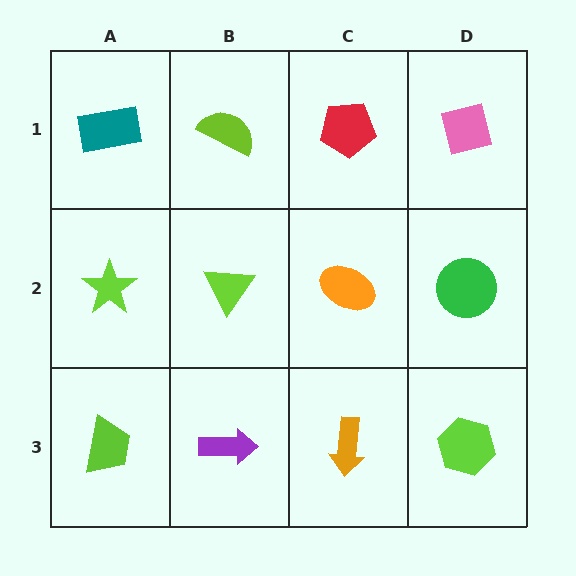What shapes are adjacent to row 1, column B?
A lime triangle (row 2, column B), a teal rectangle (row 1, column A), a red pentagon (row 1, column C).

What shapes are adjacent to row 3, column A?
A lime star (row 2, column A), a purple arrow (row 3, column B).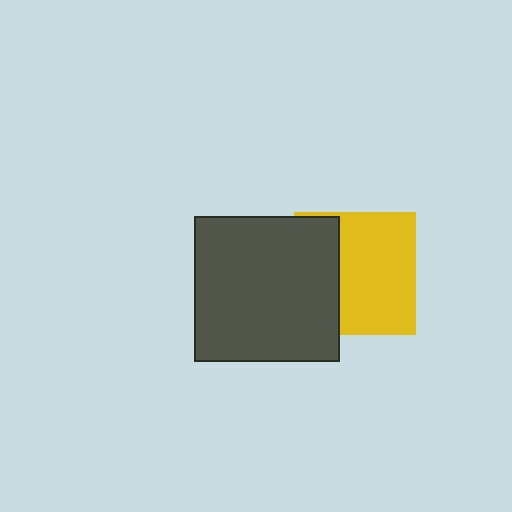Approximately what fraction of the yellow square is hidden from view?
Roughly 36% of the yellow square is hidden behind the dark gray square.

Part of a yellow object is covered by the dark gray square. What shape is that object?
It is a square.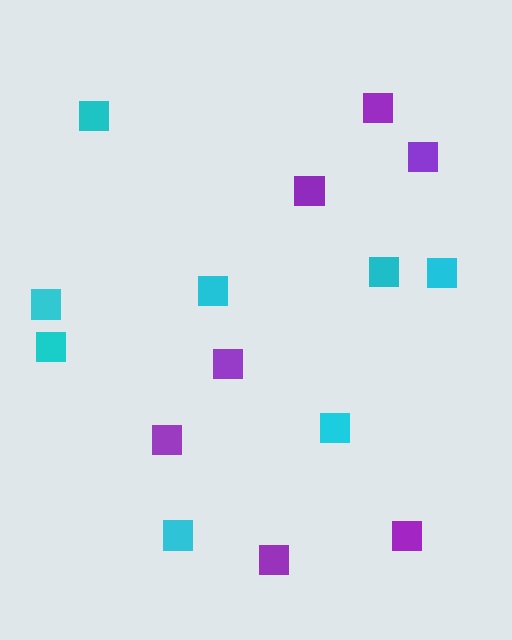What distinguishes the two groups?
There are 2 groups: one group of purple squares (7) and one group of cyan squares (8).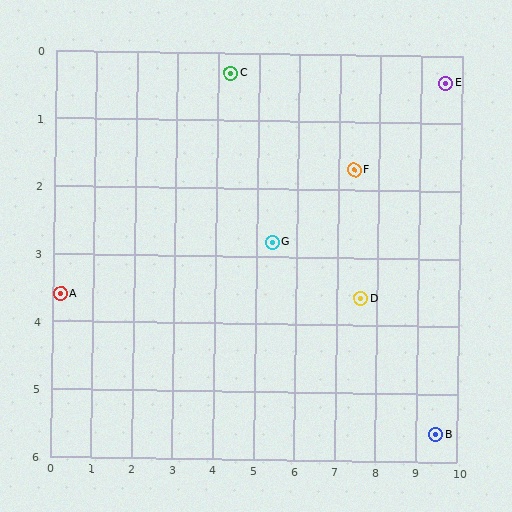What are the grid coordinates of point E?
Point E is at approximately (9.6, 0.4).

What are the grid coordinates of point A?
Point A is at approximately (0.2, 3.6).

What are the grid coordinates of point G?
Point G is at approximately (5.4, 2.8).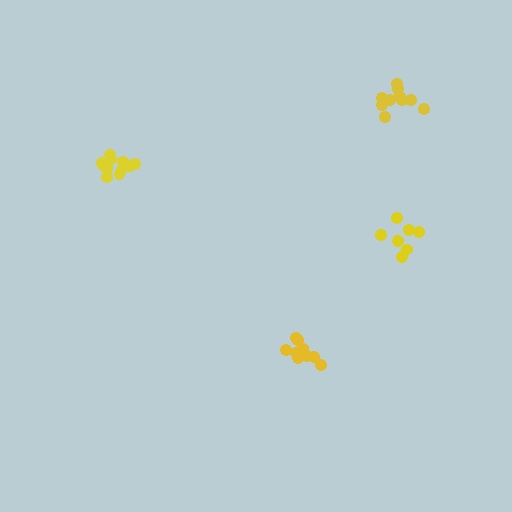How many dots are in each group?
Group 1: 9 dots, Group 2: 7 dots, Group 3: 12 dots, Group 4: 10 dots (38 total).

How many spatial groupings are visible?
There are 4 spatial groupings.